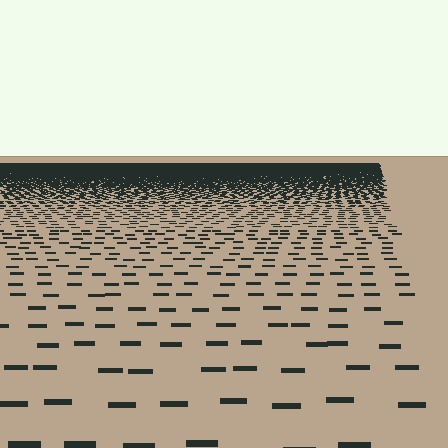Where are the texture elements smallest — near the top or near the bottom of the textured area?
Near the top.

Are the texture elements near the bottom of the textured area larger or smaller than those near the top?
Larger. Near the bottom, elements are closer to the viewer and appear at a bigger on-screen size.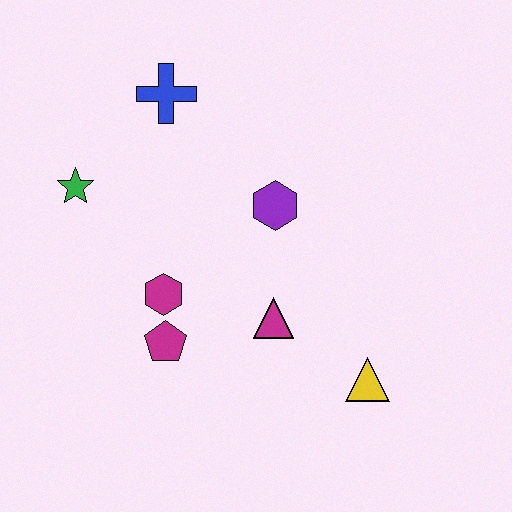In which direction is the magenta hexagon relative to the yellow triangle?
The magenta hexagon is to the left of the yellow triangle.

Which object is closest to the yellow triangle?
The magenta triangle is closest to the yellow triangle.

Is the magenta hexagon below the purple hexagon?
Yes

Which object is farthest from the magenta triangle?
The blue cross is farthest from the magenta triangle.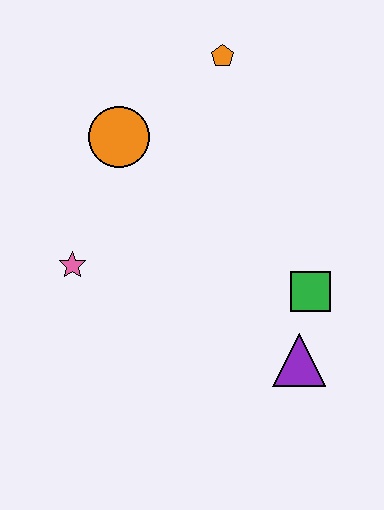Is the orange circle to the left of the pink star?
No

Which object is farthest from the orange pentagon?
The purple triangle is farthest from the orange pentagon.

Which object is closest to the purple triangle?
The green square is closest to the purple triangle.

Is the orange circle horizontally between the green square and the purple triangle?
No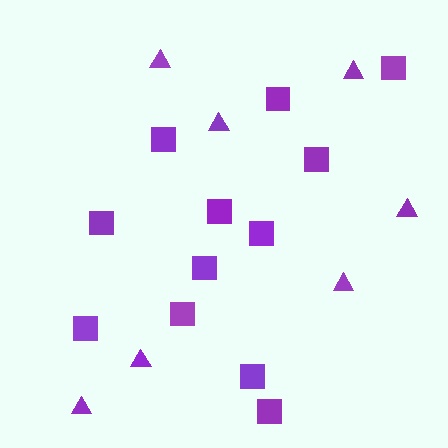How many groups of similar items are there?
There are 2 groups: one group of triangles (7) and one group of squares (12).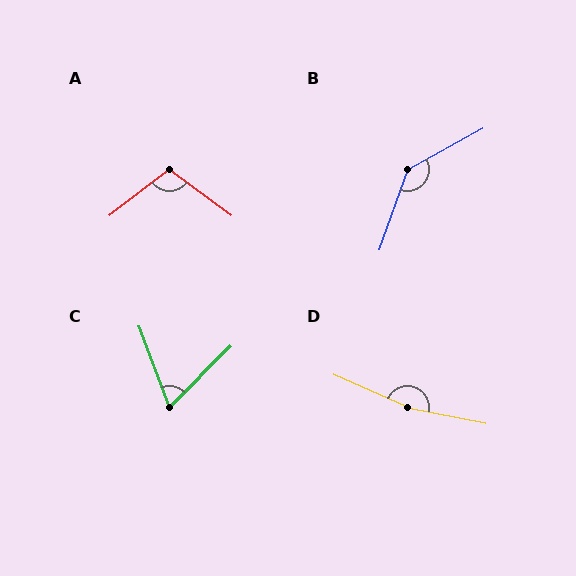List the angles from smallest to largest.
C (65°), A (106°), B (138°), D (168°).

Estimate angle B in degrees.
Approximately 138 degrees.